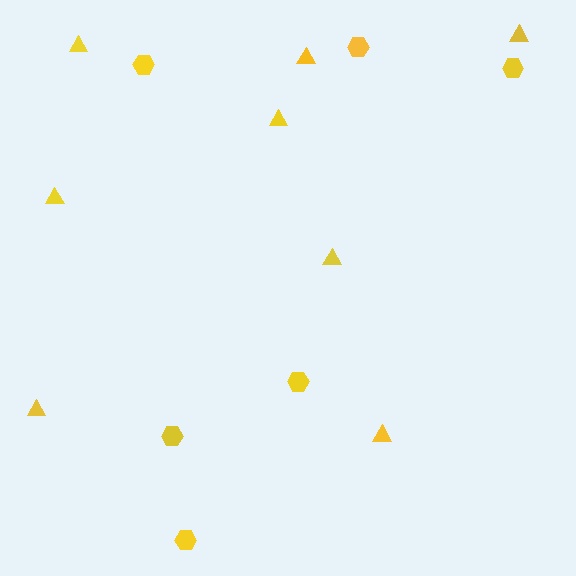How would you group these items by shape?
There are 2 groups: one group of hexagons (6) and one group of triangles (8).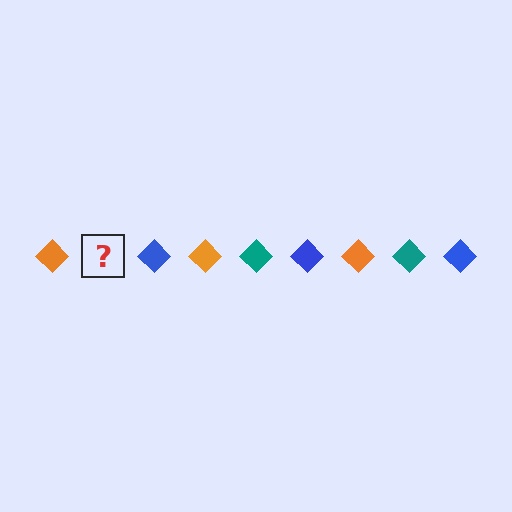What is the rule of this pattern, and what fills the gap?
The rule is that the pattern cycles through orange, teal, blue diamonds. The gap should be filled with a teal diamond.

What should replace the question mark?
The question mark should be replaced with a teal diamond.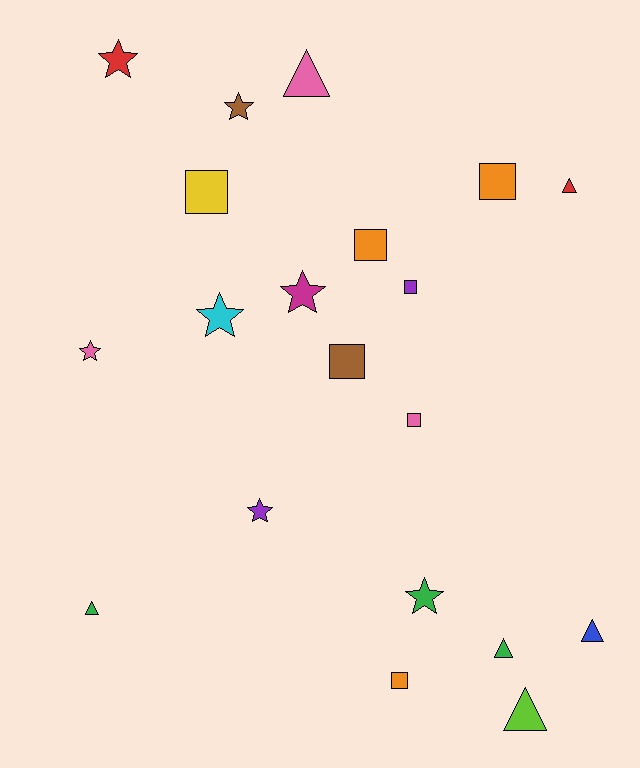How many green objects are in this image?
There are 3 green objects.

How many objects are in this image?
There are 20 objects.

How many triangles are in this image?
There are 6 triangles.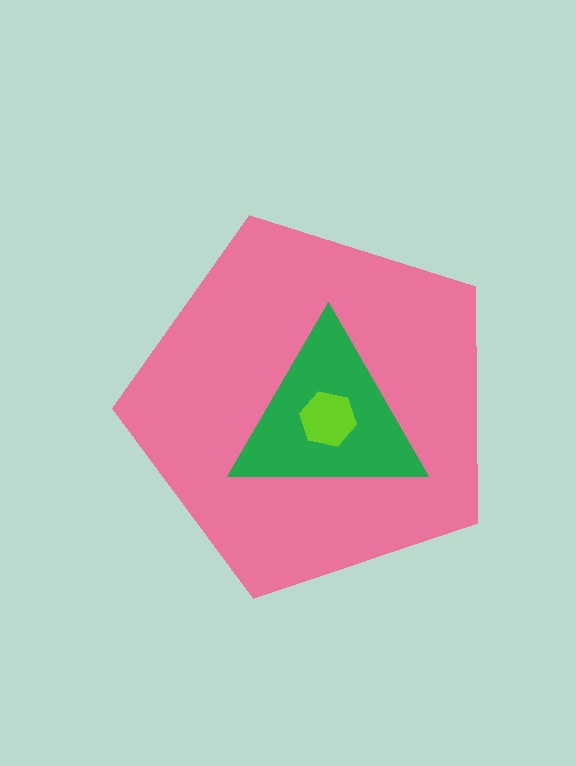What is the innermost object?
The lime hexagon.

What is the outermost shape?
The pink pentagon.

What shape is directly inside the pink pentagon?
The green triangle.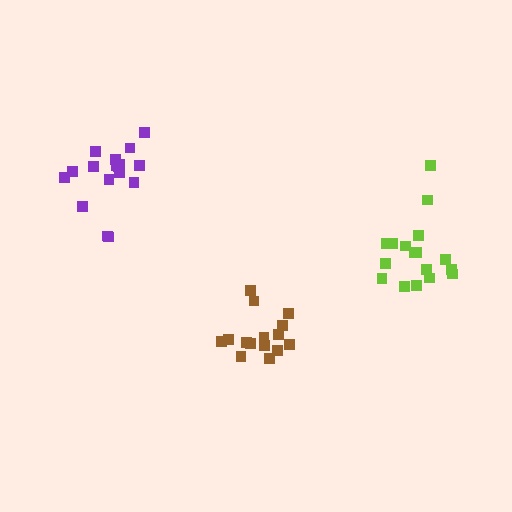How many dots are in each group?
Group 1: 15 dots, Group 2: 17 dots, Group 3: 17 dots (49 total).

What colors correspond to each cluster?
The clusters are colored: brown, lime, purple.